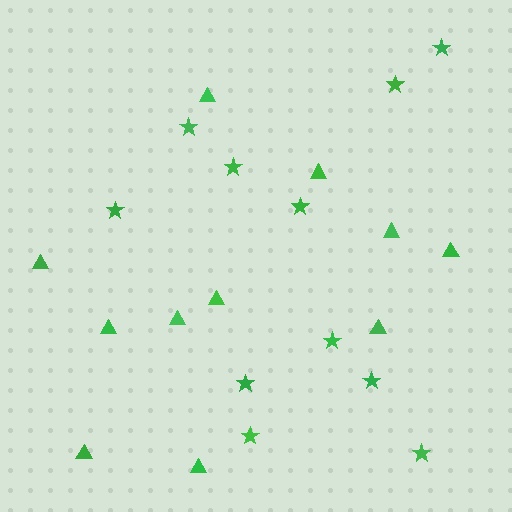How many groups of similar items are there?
There are 2 groups: one group of triangles (11) and one group of stars (11).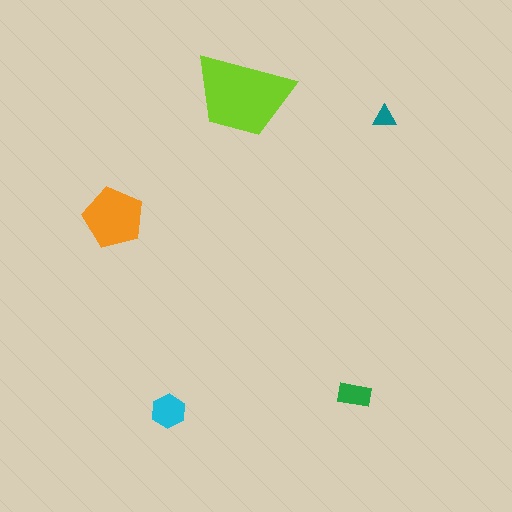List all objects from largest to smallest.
The lime trapezoid, the orange pentagon, the cyan hexagon, the green rectangle, the teal triangle.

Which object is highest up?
The lime trapezoid is topmost.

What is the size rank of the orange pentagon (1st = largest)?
2nd.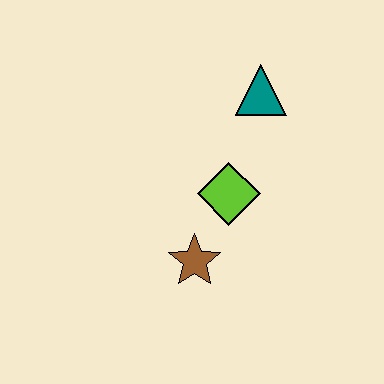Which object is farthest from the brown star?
The teal triangle is farthest from the brown star.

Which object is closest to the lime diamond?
The brown star is closest to the lime diamond.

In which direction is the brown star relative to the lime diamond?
The brown star is below the lime diamond.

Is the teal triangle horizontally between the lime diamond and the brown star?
No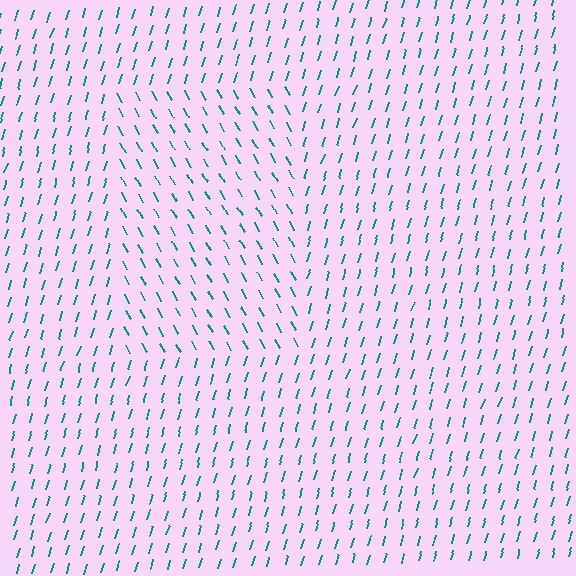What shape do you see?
I see a rectangle.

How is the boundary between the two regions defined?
The boundary is defined purely by a change in line orientation (approximately 45 degrees difference). All lines are the same color and thickness.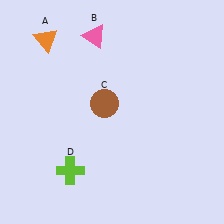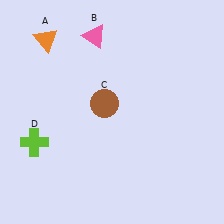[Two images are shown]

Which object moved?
The lime cross (D) moved left.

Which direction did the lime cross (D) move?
The lime cross (D) moved left.